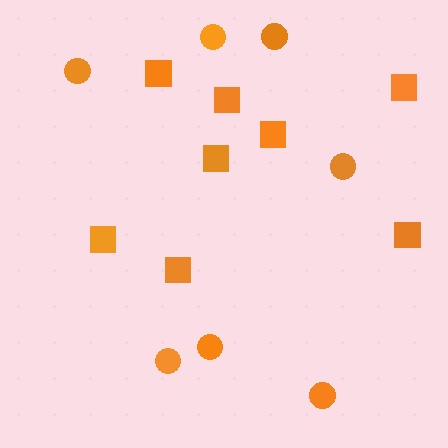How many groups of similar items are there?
There are 2 groups: one group of circles (7) and one group of squares (8).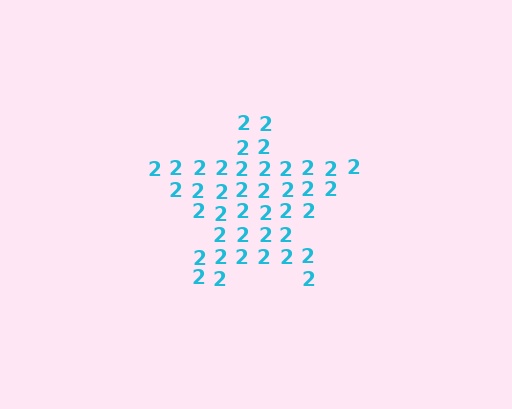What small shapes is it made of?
It is made of small digit 2's.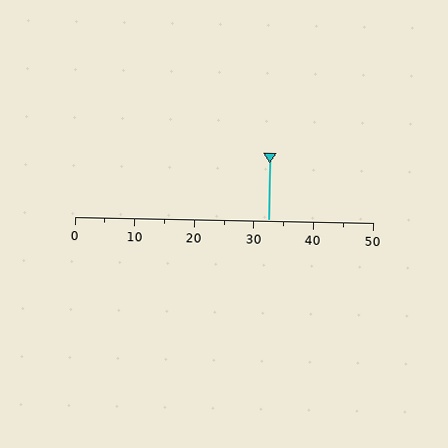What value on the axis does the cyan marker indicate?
The marker indicates approximately 32.5.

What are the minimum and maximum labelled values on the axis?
The axis runs from 0 to 50.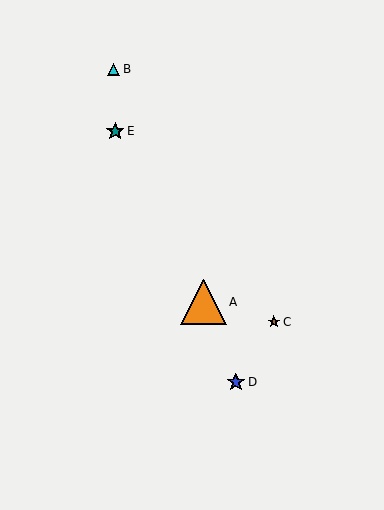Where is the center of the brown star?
The center of the brown star is at (274, 322).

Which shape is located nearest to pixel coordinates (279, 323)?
The brown star (labeled C) at (274, 322) is nearest to that location.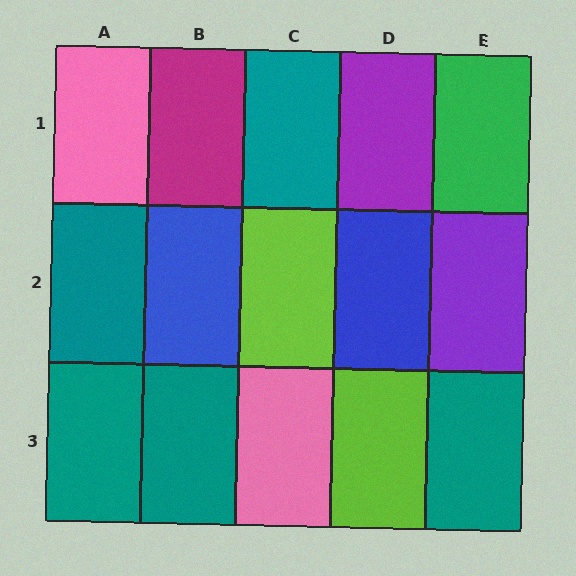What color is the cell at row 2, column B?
Blue.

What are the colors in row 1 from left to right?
Pink, magenta, teal, purple, green.